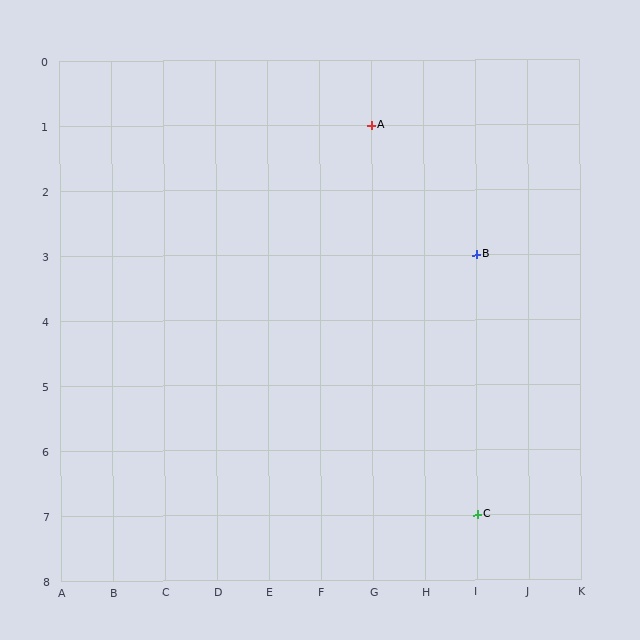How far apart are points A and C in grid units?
Points A and C are 2 columns and 6 rows apart (about 6.3 grid units diagonally).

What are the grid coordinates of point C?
Point C is at grid coordinates (I, 7).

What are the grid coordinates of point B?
Point B is at grid coordinates (I, 3).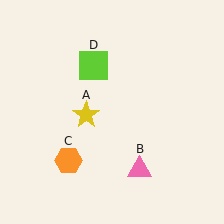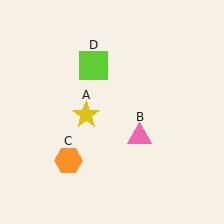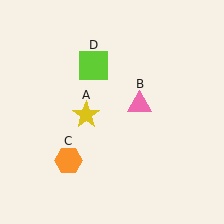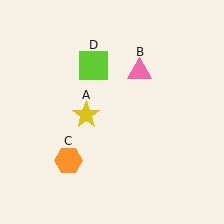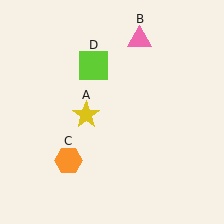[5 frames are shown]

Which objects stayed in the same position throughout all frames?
Yellow star (object A) and orange hexagon (object C) and lime square (object D) remained stationary.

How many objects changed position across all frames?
1 object changed position: pink triangle (object B).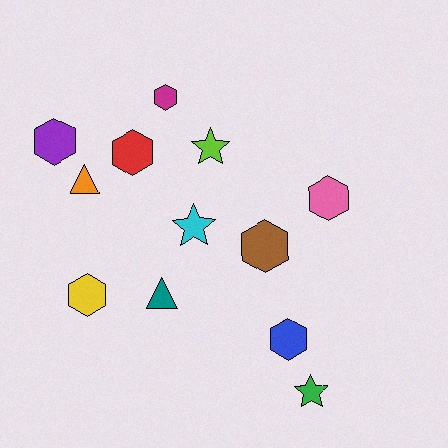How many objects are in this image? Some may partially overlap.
There are 12 objects.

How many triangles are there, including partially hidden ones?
There are 2 triangles.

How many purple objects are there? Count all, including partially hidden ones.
There is 1 purple object.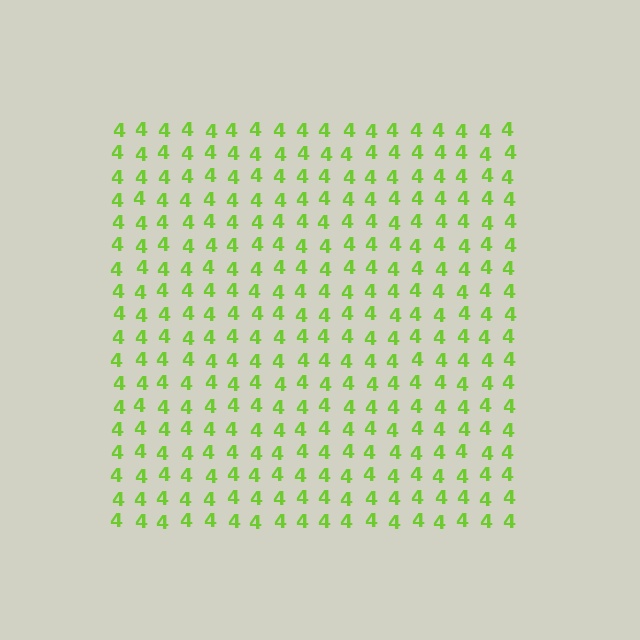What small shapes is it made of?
It is made of small digit 4's.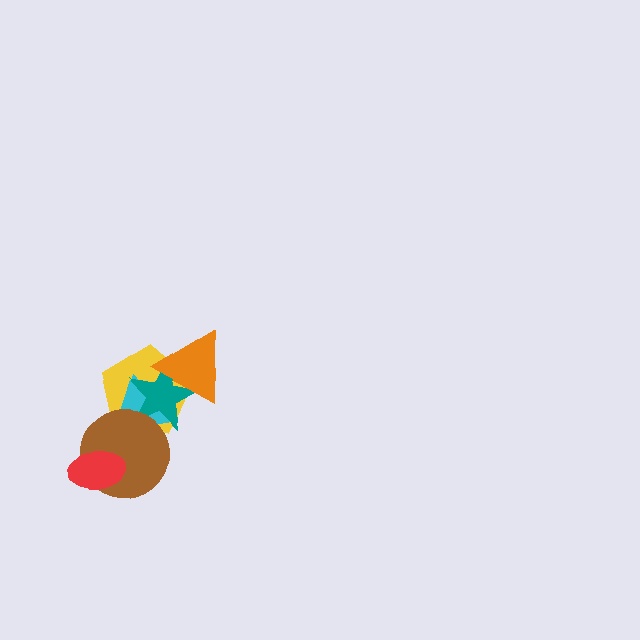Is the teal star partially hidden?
Yes, it is partially covered by another shape.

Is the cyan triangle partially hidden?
Yes, it is partially covered by another shape.